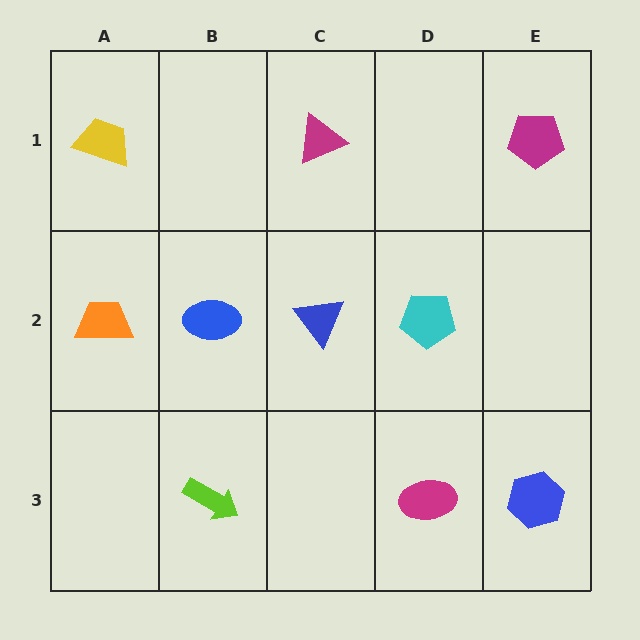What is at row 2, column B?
A blue ellipse.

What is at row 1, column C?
A magenta triangle.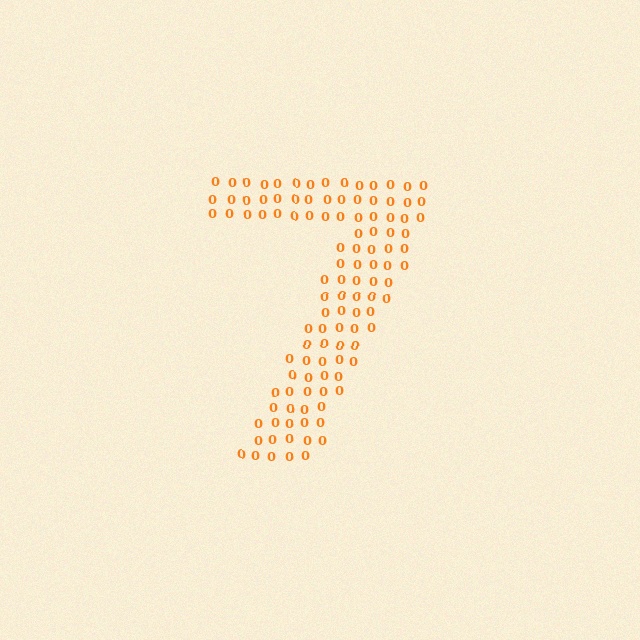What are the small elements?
The small elements are digit 0's.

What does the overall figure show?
The overall figure shows the digit 7.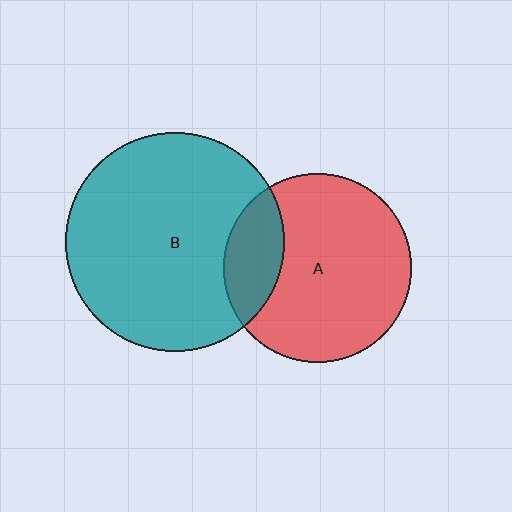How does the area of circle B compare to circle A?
Approximately 1.4 times.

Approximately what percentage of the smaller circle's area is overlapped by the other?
Approximately 20%.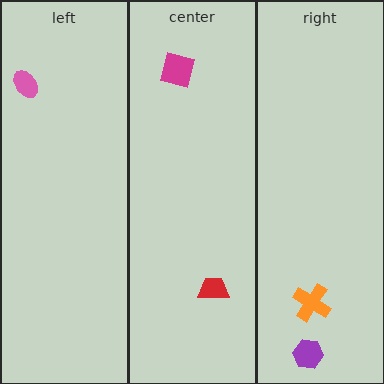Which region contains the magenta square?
The center region.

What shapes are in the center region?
The red trapezoid, the magenta square.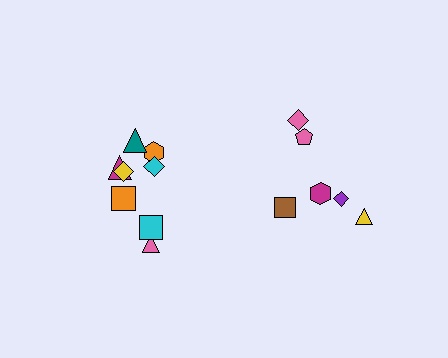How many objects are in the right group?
There are 6 objects.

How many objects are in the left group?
There are 8 objects.